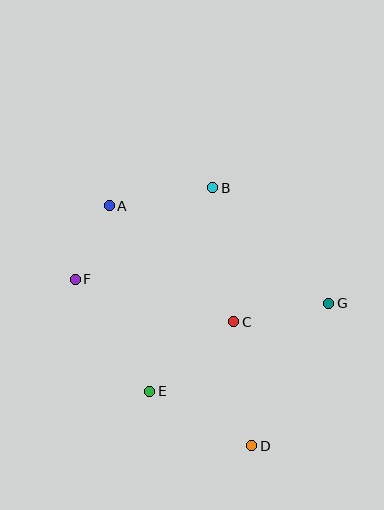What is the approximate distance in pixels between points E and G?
The distance between E and G is approximately 200 pixels.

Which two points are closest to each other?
Points A and F are closest to each other.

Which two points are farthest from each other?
Points A and D are farthest from each other.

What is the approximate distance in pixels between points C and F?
The distance between C and F is approximately 164 pixels.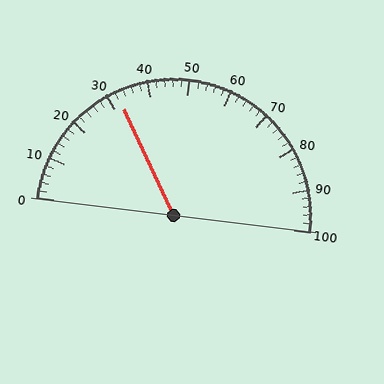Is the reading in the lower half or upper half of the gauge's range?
The reading is in the lower half of the range (0 to 100).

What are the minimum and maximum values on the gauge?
The gauge ranges from 0 to 100.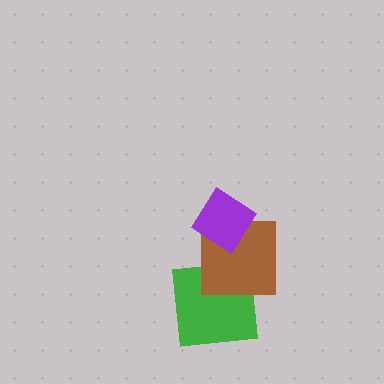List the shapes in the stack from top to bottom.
From top to bottom: the purple diamond, the brown square, the green square.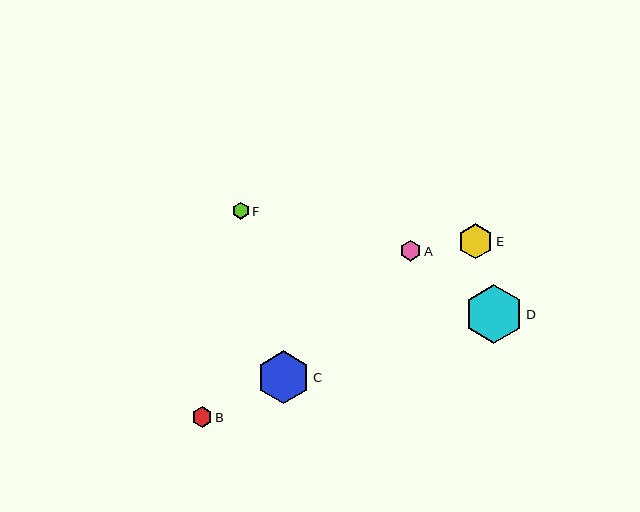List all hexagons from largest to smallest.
From largest to smallest: D, C, E, A, B, F.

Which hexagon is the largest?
Hexagon D is the largest with a size of approximately 59 pixels.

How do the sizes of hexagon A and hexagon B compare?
Hexagon A and hexagon B are approximately the same size.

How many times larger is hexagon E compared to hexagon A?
Hexagon E is approximately 1.7 times the size of hexagon A.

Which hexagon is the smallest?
Hexagon F is the smallest with a size of approximately 17 pixels.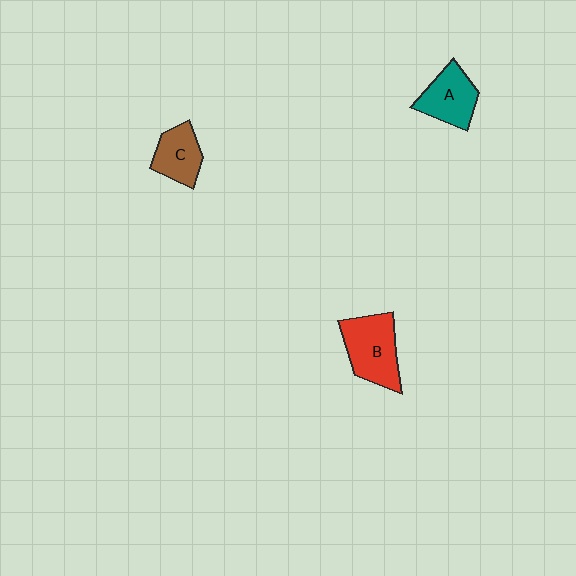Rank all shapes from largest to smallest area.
From largest to smallest: B (red), A (teal), C (brown).